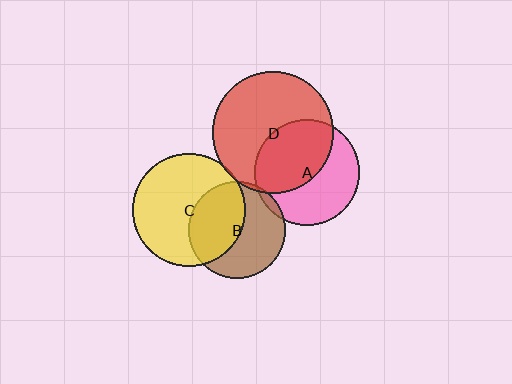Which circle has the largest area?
Circle D (red).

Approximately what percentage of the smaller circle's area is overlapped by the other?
Approximately 5%.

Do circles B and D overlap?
Yes.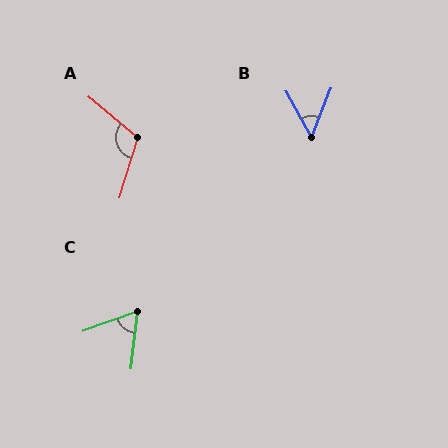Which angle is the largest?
A, at approximately 113 degrees.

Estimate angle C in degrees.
Approximately 63 degrees.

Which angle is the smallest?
B, at approximately 50 degrees.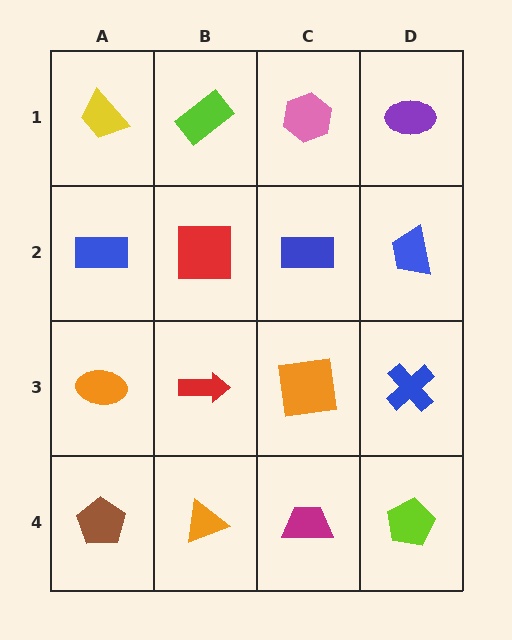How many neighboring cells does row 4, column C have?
3.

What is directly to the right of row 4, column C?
A lime pentagon.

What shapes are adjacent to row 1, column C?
A blue rectangle (row 2, column C), a lime rectangle (row 1, column B), a purple ellipse (row 1, column D).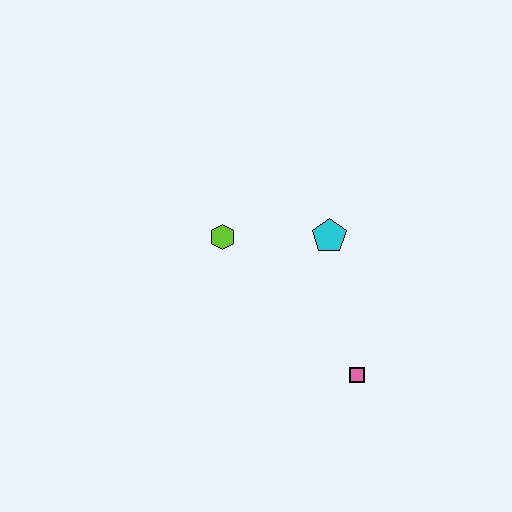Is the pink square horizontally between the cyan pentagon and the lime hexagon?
No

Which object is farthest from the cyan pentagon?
The pink square is farthest from the cyan pentagon.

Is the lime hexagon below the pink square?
No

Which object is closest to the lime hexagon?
The cyan pentagon is closest to the lime hexagon.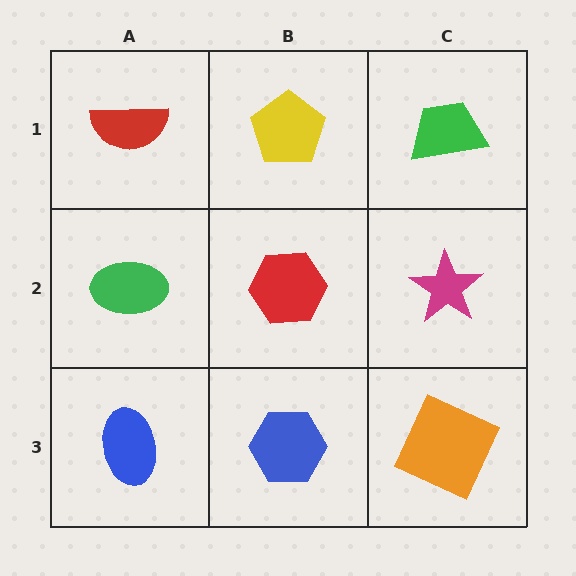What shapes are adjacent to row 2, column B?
A yellow pentagon (row 1, column B), a blue hexagon (row 3, column B), a green ellipse (row 2, column A), a magenta star (row 2, column C).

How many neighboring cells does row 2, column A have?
3.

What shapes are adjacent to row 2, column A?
A red semicircle (row 1, column A), a blue ellipse (row 3, column A), a red hexagon (row 2, column B).